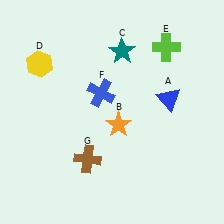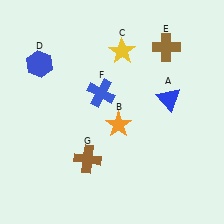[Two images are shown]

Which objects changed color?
C changed from teal to yellow. D changed from yellow to blue. E changed from lime to brown.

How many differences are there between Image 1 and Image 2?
There are 3 differences between the two images.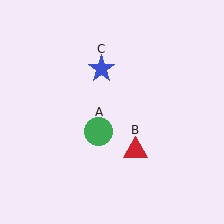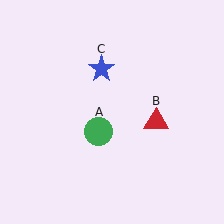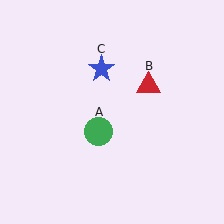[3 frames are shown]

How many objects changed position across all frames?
1 object changed position: red triangle (object B).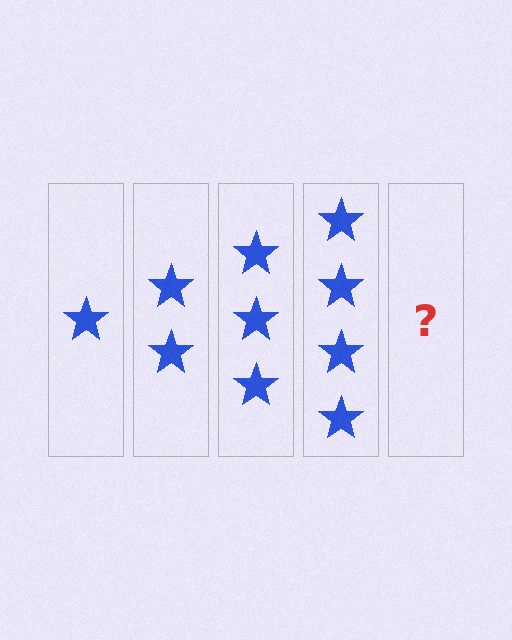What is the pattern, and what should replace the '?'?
The pattern is that each step adds one more star. The '?' should be 5 stars.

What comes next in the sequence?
The next element should be 5 stars.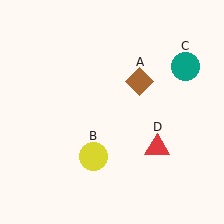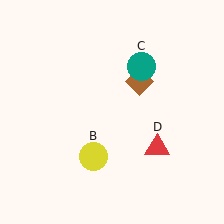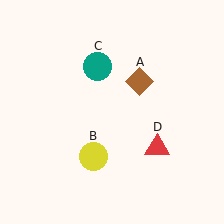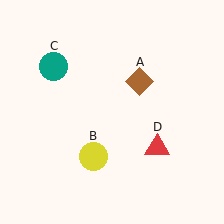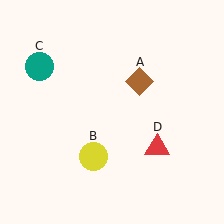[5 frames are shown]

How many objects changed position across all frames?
1 object changed position: teal circle (object C).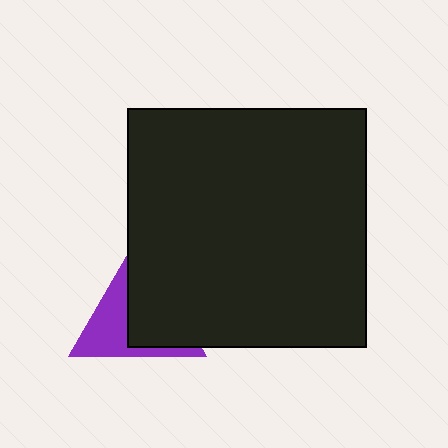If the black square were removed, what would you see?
You would see the complete purple triangle.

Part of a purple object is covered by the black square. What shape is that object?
It is a triangle.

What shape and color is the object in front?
The object in front is a black square.